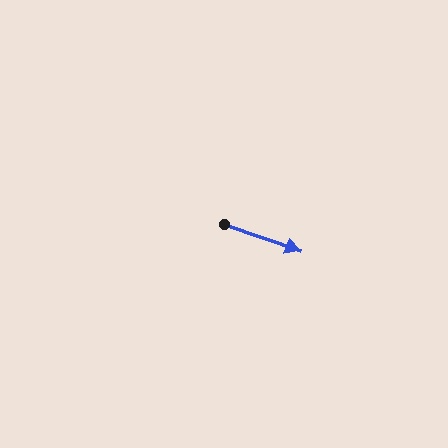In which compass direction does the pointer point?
East.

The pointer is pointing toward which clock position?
Roughly 4 o'clock.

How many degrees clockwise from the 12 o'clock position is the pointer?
Approximately 109 degrees.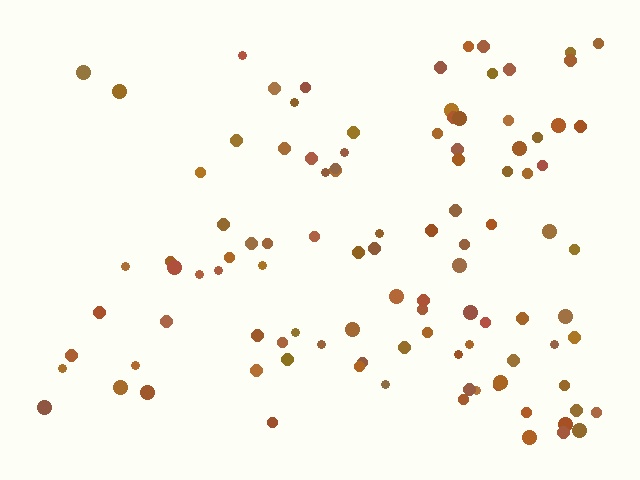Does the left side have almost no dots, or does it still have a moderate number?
Still a moderate number, just noticeably fewer than the right.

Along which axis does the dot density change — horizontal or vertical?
Horizontal.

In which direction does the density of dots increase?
From left to right, with the right side densest.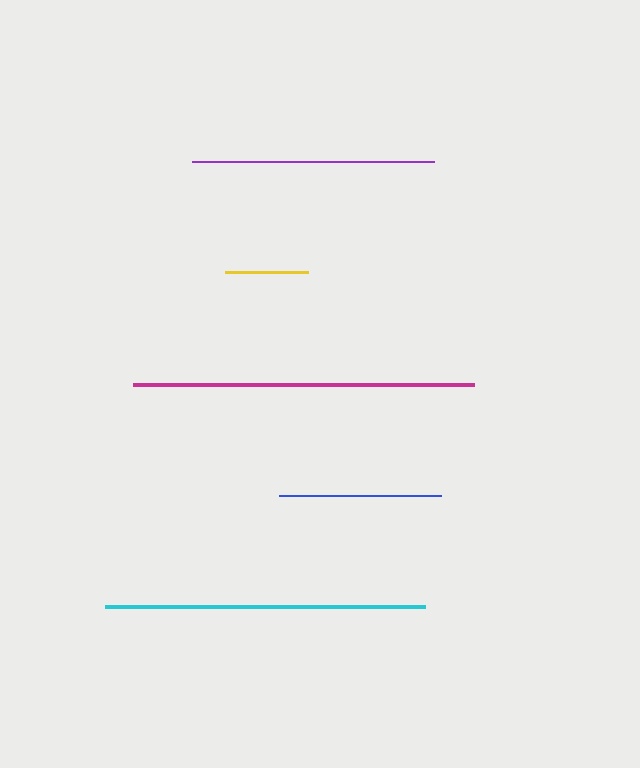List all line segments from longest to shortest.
From longest to shortest: magenta, cyan, purple, blue, yellow.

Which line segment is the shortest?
The yellow line is the shortest at approximately 83 pixels.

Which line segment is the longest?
The magenta line is the longest at approximately 341 pixels.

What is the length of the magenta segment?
The magenta segment is approximately 341 pixels long.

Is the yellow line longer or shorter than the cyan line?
The cyan line is longer than the yellow line.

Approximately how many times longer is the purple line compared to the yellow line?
The purple line is approximately 2.9 times the length of the yellow line.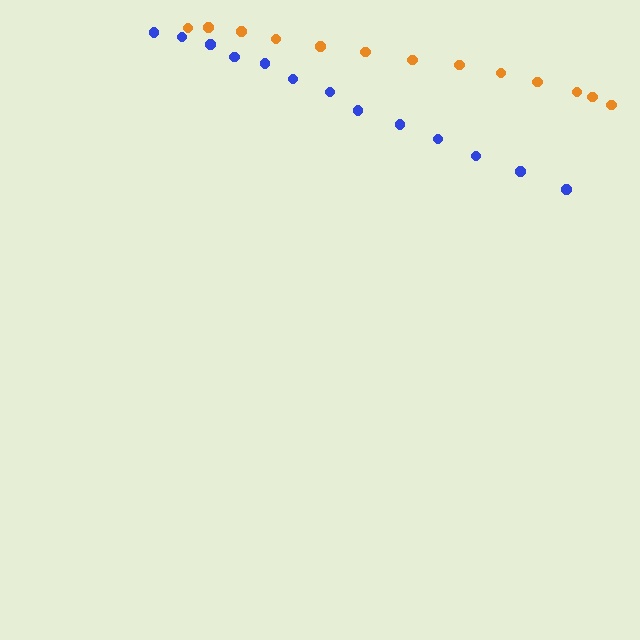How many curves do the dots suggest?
There are 2 distinct paths.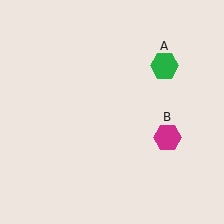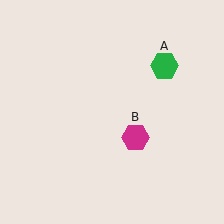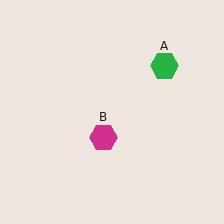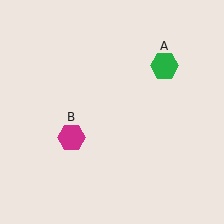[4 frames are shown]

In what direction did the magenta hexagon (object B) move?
The magenta hexagon (object B) moved left.